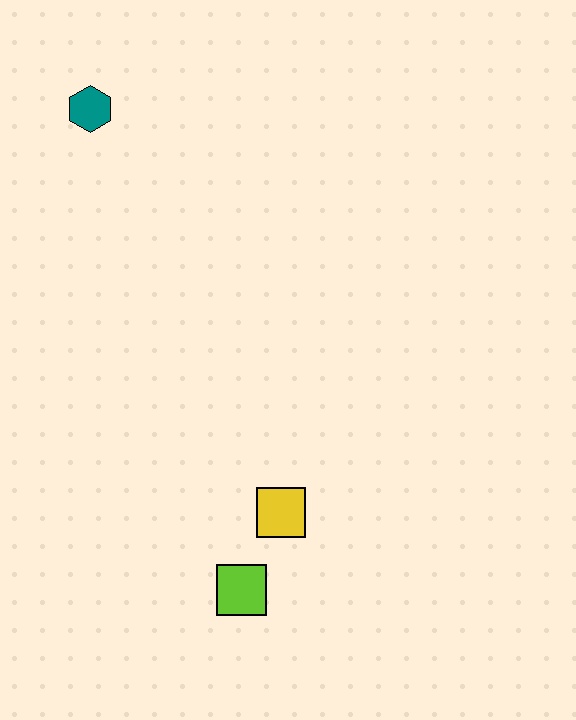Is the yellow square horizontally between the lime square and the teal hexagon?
No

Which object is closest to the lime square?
The yellow square is closest to the lime square.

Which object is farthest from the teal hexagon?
The lime square is farthest from the teal hexagon.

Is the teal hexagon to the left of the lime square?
Yes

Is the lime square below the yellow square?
Yes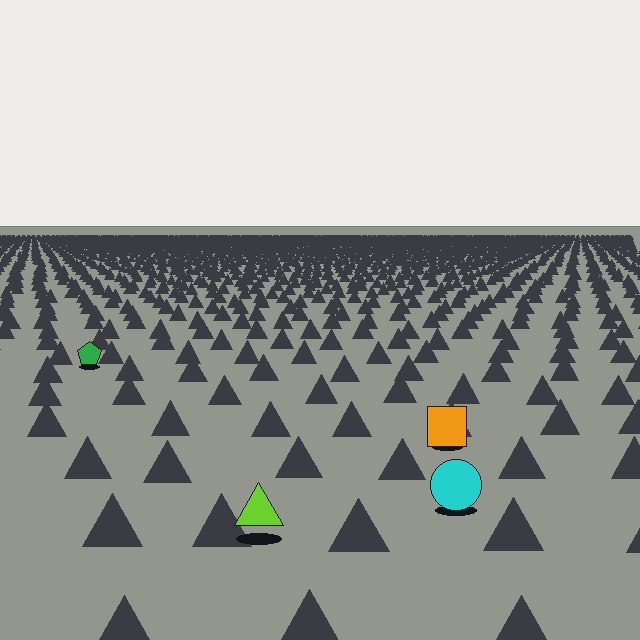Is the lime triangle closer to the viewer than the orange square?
Yes. The lime triangle is closer — you can tell from the texture gradient: the ground texture is coarser near it.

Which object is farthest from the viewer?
The green pentagon is farthest from the viewer. It appears smaller and the ground texture around it is denser.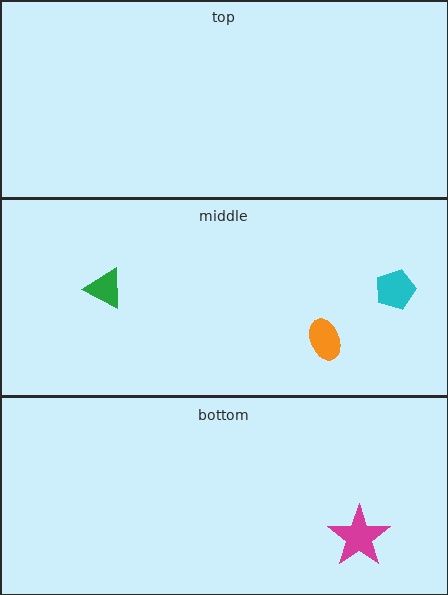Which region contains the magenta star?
The bottom region.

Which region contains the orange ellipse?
The middle region.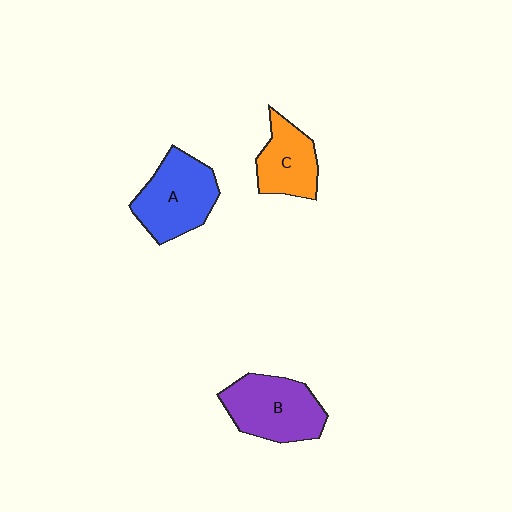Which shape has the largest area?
Shape B (purple).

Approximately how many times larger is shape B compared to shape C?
Approximately 1.4 times.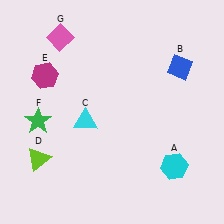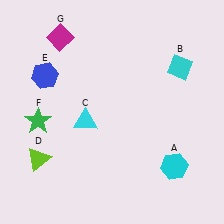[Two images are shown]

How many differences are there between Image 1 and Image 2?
There are 3 differences between the two images.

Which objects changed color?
B changed from blue to cyan. E changed from magenta to blue. G changed from pink to magenta.